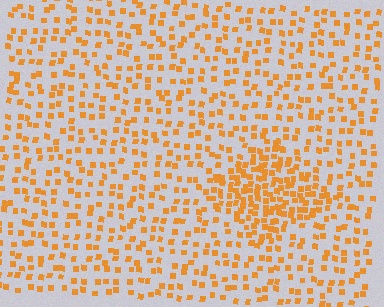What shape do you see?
I see a diamond.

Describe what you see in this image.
The image contains small orange elements arranged at two different densities. A diamond-shaped region is visible where the elements are more densely packed than the surrounding area.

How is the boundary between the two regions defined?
The boundary is defined by a change in element density (approximately 2.3x ratio). All elements are the same color, size, and shape.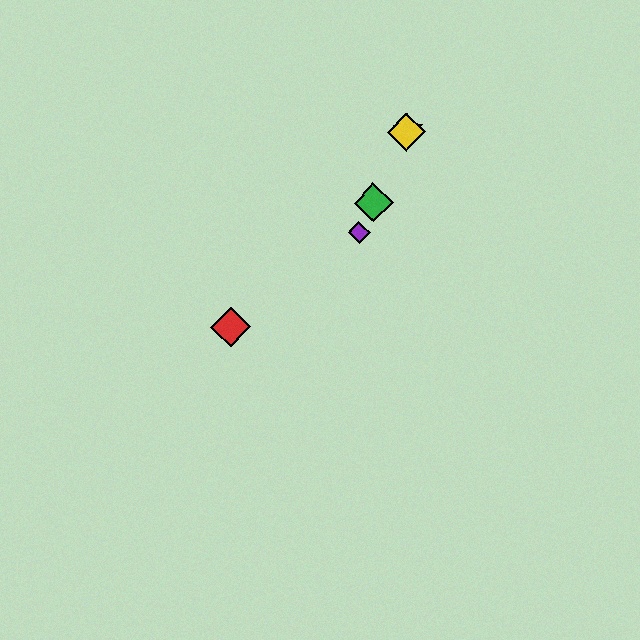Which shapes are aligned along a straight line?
The blue star, the green diamond, the yellow diamond, the purple diamond are aligned along a straight line.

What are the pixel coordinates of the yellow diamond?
The yellow diamond is at (407, 132).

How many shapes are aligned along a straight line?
4 shapes (the blue star, the green diamond, the yellow diamond, the purple diamond) are aligned along a straight line.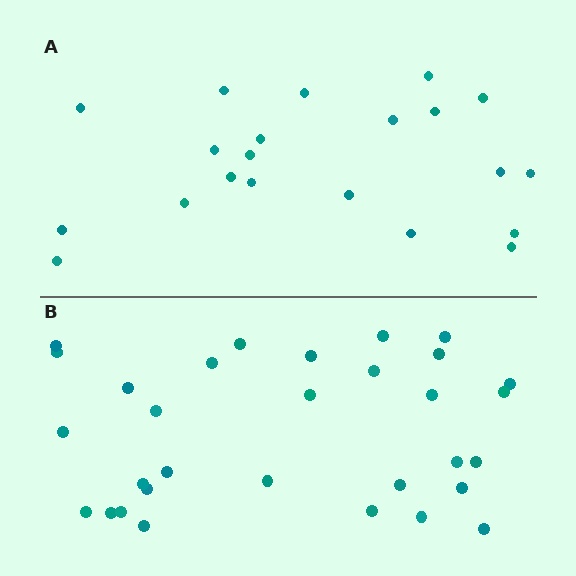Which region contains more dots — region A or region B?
Region B (the bottom region) has more dots.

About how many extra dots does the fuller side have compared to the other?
Region B has roughly 10 or so more dots than region A.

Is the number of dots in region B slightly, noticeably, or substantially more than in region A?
Region B has substantially more. The ratio is roughly 1.5 to 1.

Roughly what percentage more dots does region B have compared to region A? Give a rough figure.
About 50% more.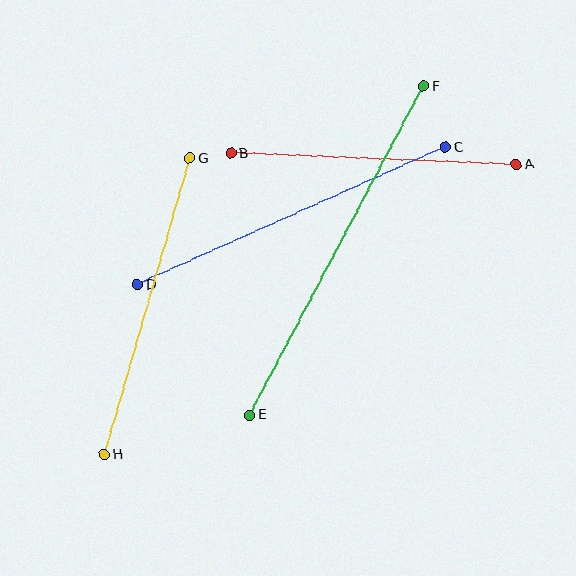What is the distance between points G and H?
The distance is approximately 308 pixels.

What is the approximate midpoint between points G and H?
The midpoint is at approximately (147, 306) pixels.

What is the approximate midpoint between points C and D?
The midpoint is at approximately (291, 216) pixels.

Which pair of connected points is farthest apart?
Points E and F are farthest apart.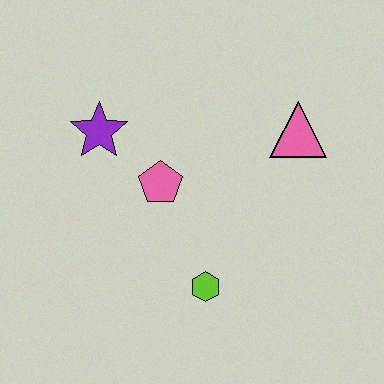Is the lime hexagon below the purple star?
Yes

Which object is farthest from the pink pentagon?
The pink triangle is farthest from the pink pentagon.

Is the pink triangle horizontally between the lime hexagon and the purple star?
No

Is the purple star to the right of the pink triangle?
No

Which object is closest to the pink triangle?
The pink pentagon is closest to the pink triangle.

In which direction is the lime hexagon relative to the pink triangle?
The lime hexagon is below the pink triangle.